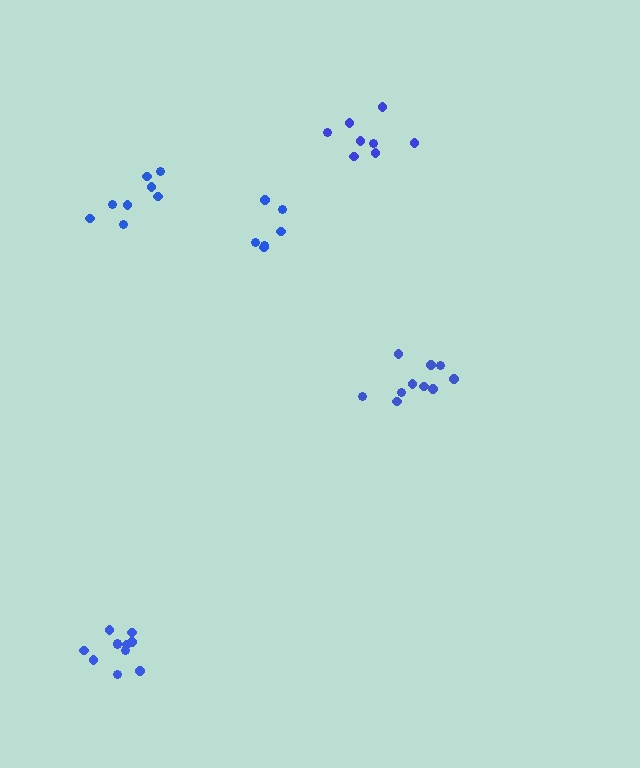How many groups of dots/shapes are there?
There are 5 groups.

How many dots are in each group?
Group 1: 11 dots, Group 2: 8 dots, Group 3: 6 dots, Group 4: 8 dots, Group 5: 10 dots (43 total).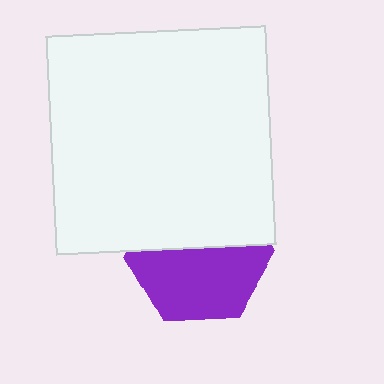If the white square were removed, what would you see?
You would see the complete purple hexagon.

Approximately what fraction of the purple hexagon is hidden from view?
Roughly 45% of the purple hexagon is hidden behind the white square.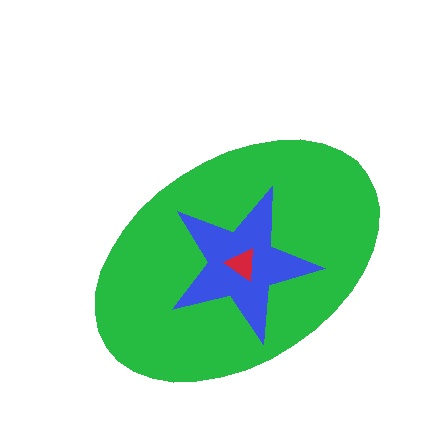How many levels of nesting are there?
3.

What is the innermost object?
The red triangle.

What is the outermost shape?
The green ellipse.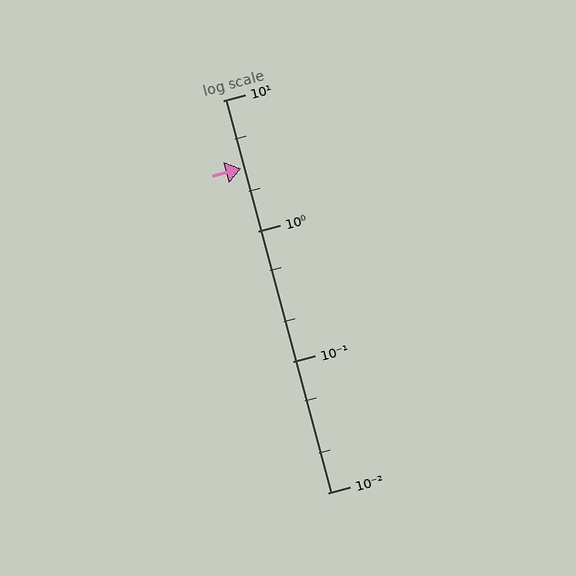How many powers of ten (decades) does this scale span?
The scale spans 3 decades, from 0.01 to 10.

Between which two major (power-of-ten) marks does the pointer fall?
The pointer is between 1 and 10.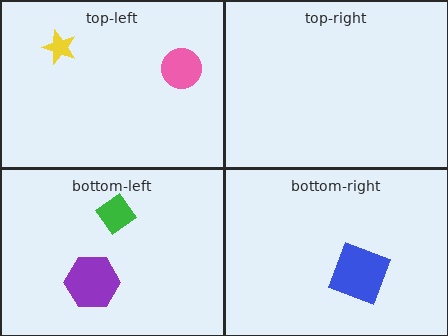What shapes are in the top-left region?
The pink circle, the yellow star.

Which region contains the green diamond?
The bottom-left region.